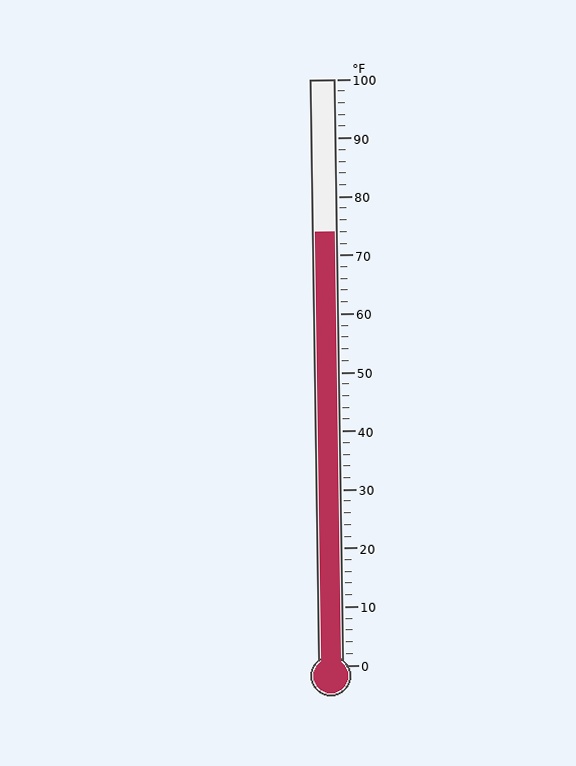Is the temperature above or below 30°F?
The temperature is above 30°F.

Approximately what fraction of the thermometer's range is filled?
The thermometer is filled to approximately 75% of its range.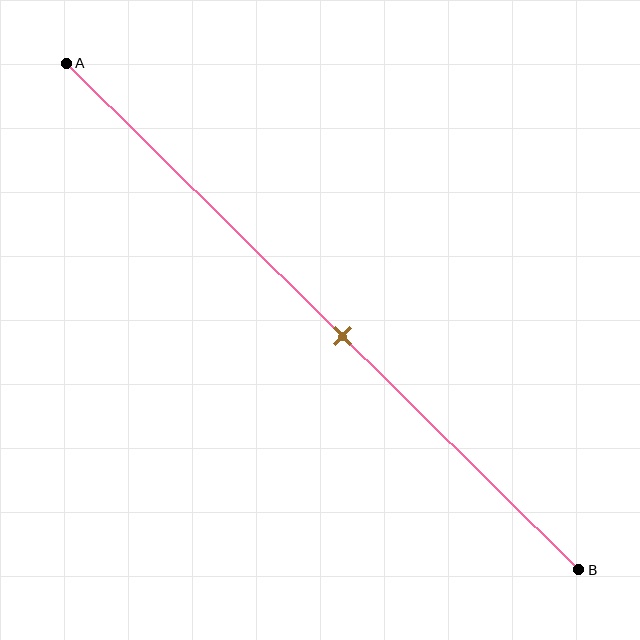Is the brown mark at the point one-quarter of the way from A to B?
No, the mark is at about 55% from A, not at the 25% one-quarter point.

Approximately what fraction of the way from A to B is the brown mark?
The brown mark is approximately 55% of the way from A to B.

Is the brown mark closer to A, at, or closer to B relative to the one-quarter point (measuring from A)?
The brown mark is closer to point B than the one-quarter point of segment AB.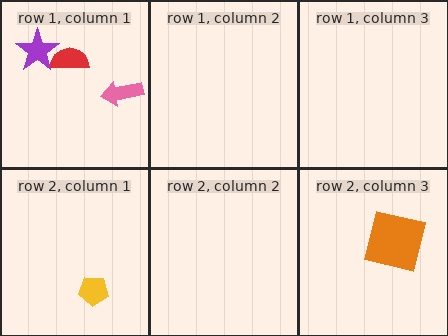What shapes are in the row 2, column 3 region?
The orange square.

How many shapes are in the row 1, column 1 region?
3.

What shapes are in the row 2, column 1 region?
The yellow pentagon.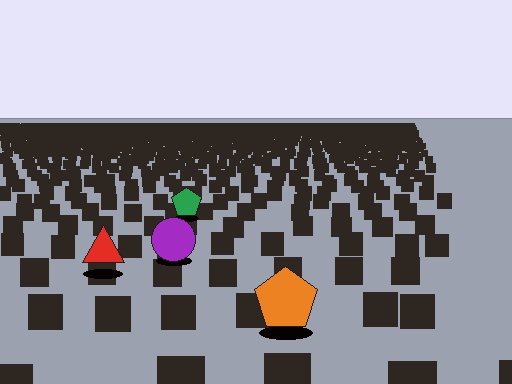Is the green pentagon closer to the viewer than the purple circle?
No. The purple circle is closer — you can tell from the texture gradient: the ground texture is coarser near it.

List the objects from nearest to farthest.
From nearest to farthest: the orange pentagon, the red triangle, the purple circle, the green pentagon.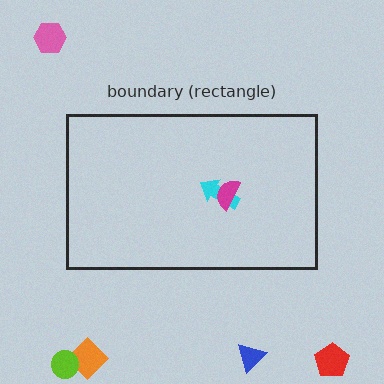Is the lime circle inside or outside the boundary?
Outside.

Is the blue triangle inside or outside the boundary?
Outside.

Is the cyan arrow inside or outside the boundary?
Inside.